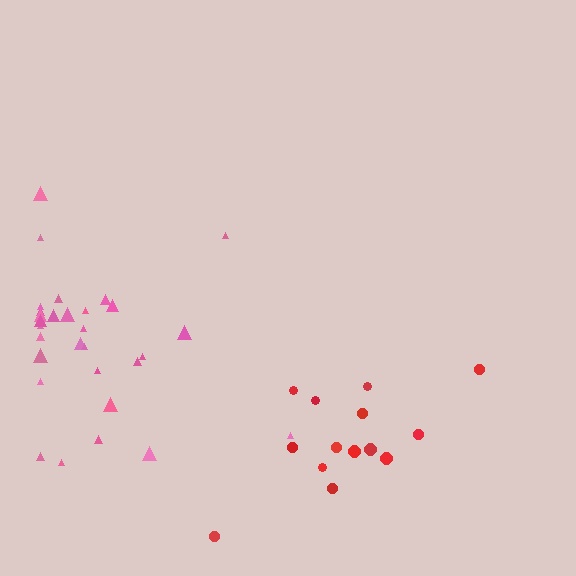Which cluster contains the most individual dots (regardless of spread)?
Pink (30).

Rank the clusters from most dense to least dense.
pink, red.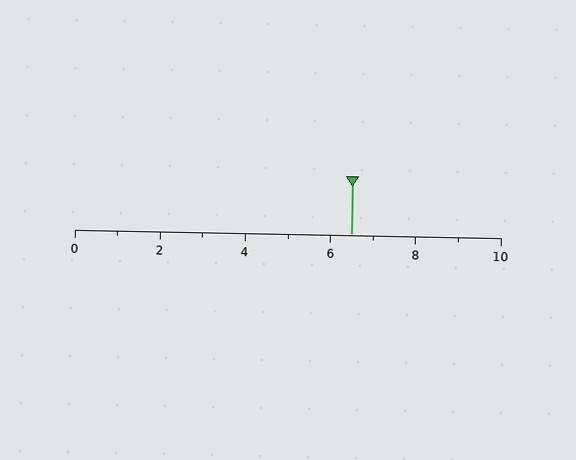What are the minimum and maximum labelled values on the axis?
The axis runs from 0 to 10.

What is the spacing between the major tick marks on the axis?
The major ticks are spaced 2 apart.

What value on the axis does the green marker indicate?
The marker indicates approximately 6.5.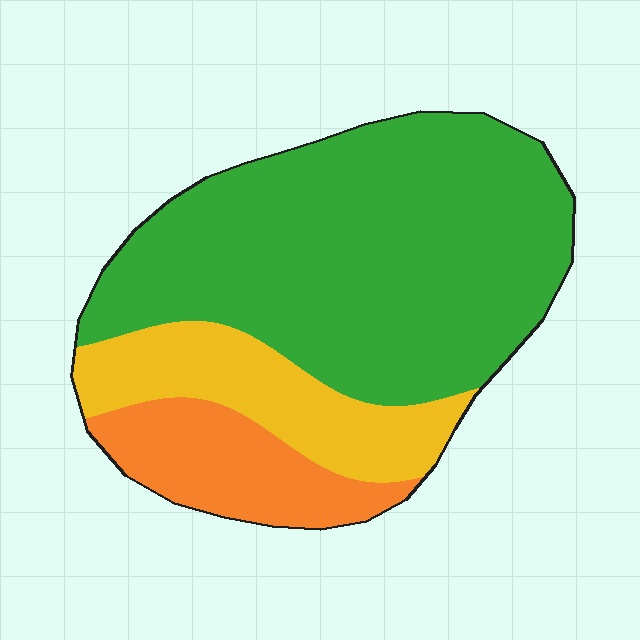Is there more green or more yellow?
Green.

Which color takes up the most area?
Green, at roughly 65%.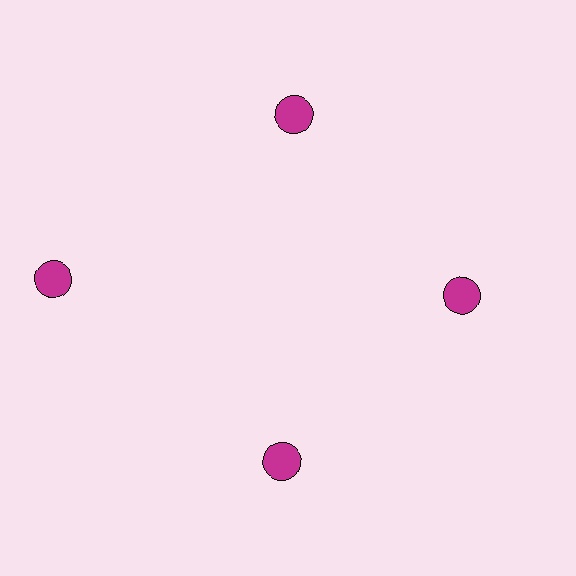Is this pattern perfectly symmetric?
No. The 4 magenta circles are arranged in a ring, but one element near the 9 o'clock position is pushed outward from the center, breaking the 4-fold rotational symmetry.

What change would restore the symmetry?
The symmetry would be restored by moving it inward, back onto the ring so that all 4 circles sit at equal angles and equal distance from the center.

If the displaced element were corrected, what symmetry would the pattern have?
It would have 4-fold rotational symmetry — the pattern would map onto itself every 90 degrees.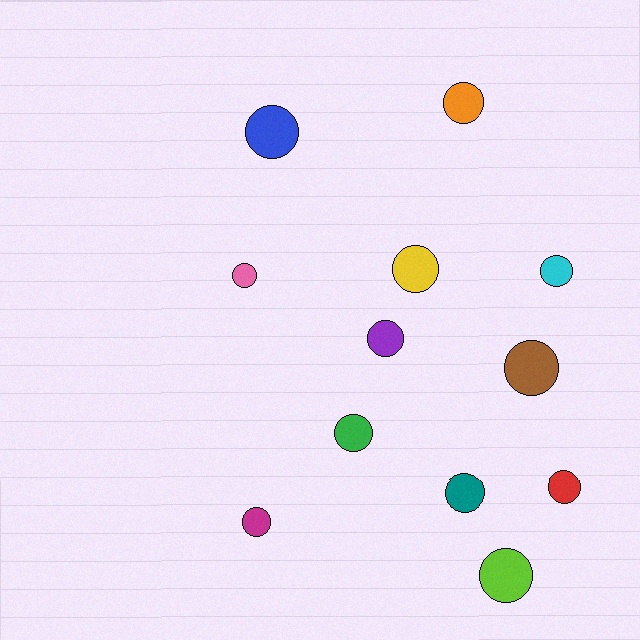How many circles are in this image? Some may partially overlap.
There are 12 circles.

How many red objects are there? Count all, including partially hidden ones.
There is 1 red object.